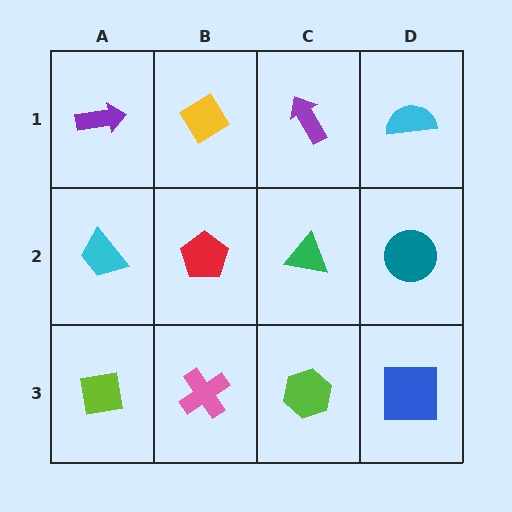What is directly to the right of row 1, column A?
A yellow diamond.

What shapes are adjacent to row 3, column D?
A teal circle (row 2, column D), a lime hexagon (row 3, column C).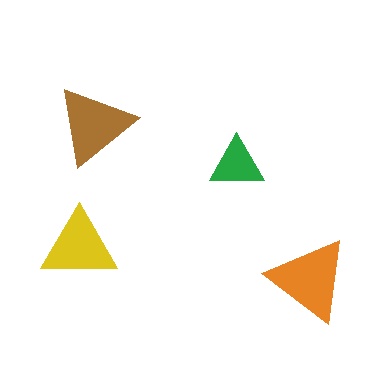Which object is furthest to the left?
The yellow triangle is leftmost.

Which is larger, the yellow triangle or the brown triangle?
The brown one.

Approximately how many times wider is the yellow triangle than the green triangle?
About 1.5 times wider.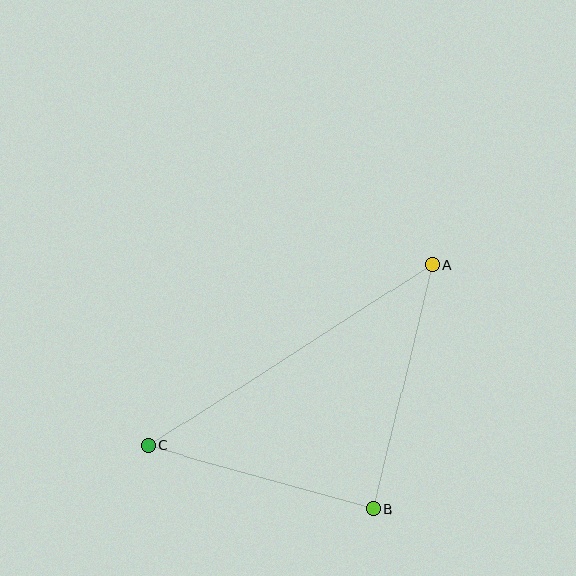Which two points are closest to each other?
Points B and C are closest to each other.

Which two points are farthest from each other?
Points A and C are farthest from each other.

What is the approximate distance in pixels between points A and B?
The distance between A and B is approximately 252 pixels.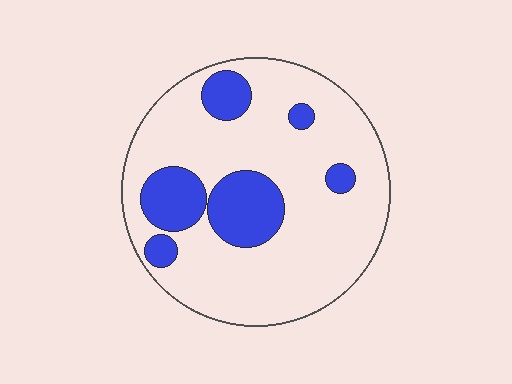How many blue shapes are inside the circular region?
6.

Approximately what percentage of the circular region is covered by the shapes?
Approximately 20%.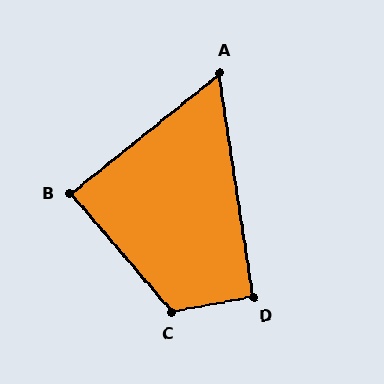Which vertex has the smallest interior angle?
A, at approximately 60 degrees.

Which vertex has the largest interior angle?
C, at approximately 120 degrees.